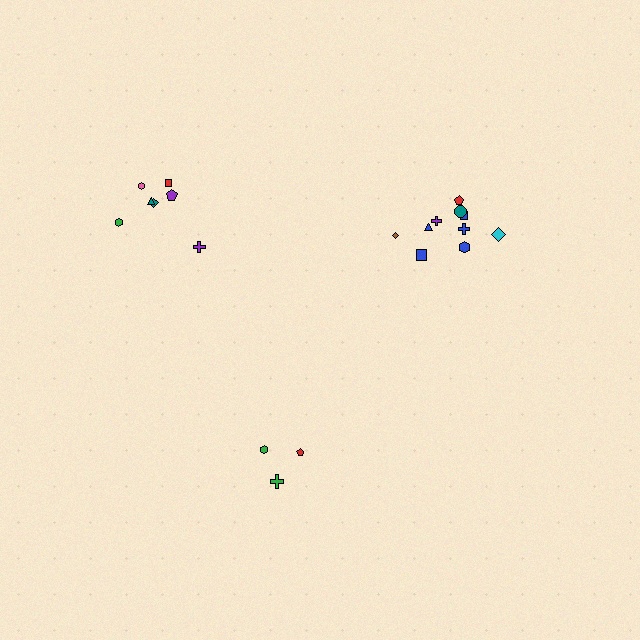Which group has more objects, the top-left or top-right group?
The top-right group.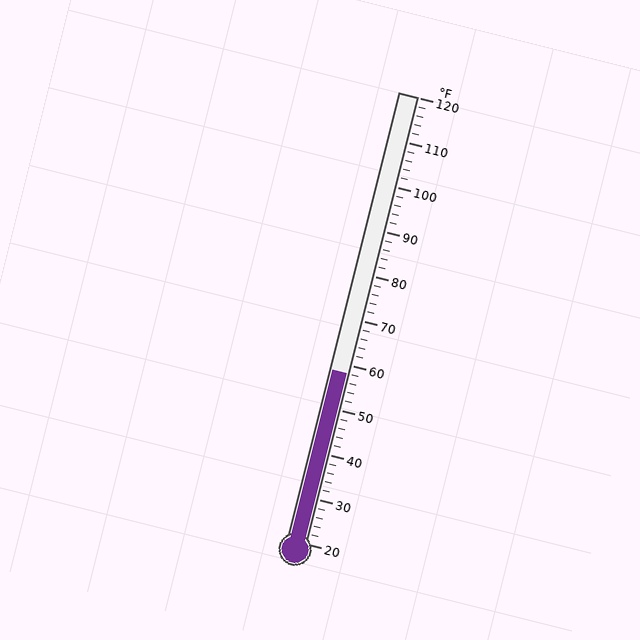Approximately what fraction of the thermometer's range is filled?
The thermometer is filled to approximately 40% of its range.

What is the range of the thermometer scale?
The thermometer scale ranges from 20°F to 120°F.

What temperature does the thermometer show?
The thermometer shows approximately 58°F.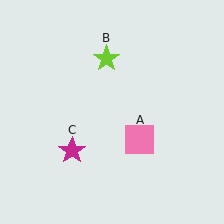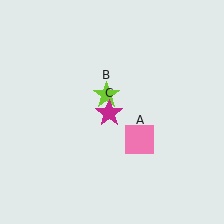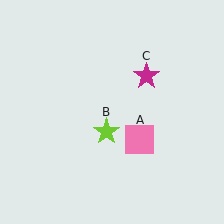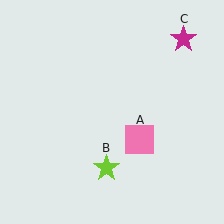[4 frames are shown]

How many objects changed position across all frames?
2 objects changed position: lime star (object B), magenta star (object C).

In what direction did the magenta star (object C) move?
The magenta star (object C) moved up and to the right.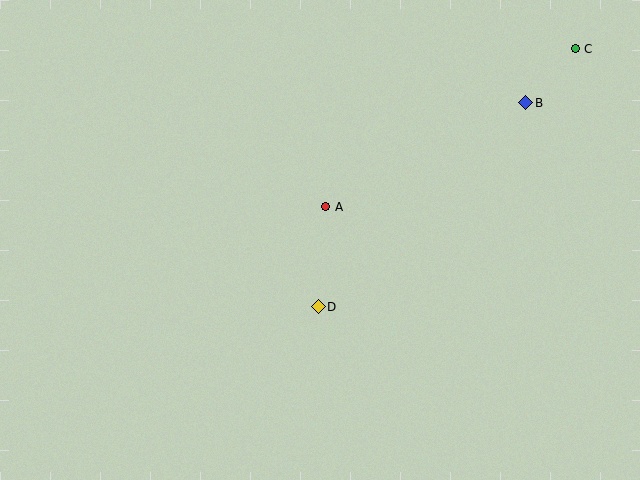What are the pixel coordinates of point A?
Point A is at (326, 207).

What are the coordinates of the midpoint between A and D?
The midpoint between A and D is at (322, 257).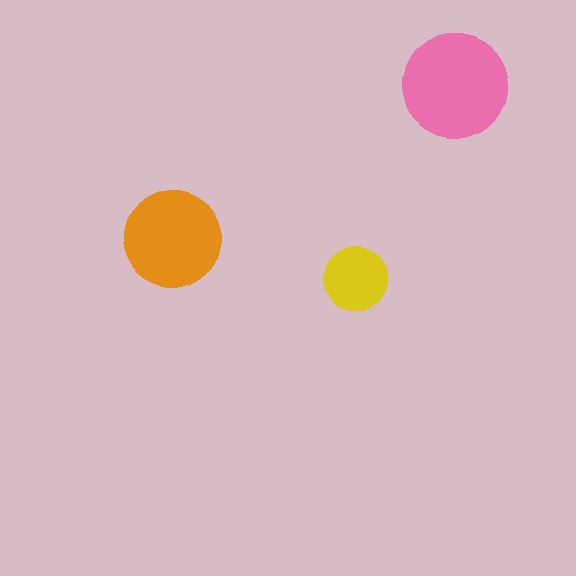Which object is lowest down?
The yellow circle is bottommost.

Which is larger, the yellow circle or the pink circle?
The pink one.